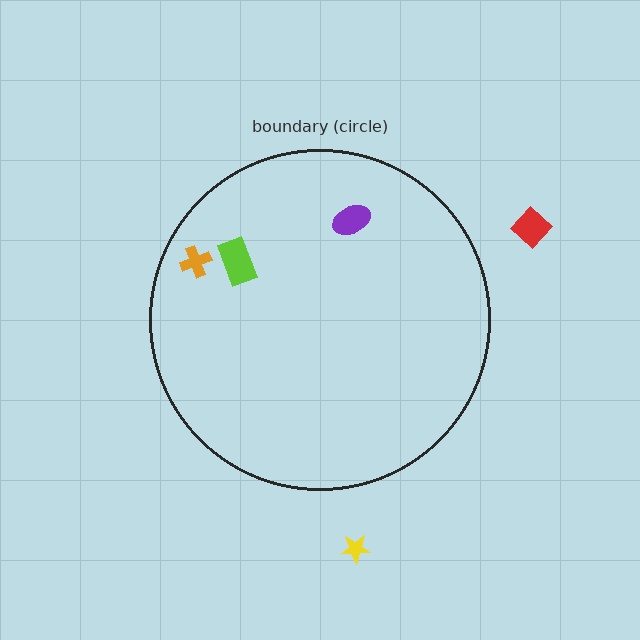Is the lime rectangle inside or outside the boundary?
Inside.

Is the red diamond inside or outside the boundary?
Outside.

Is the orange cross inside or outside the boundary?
Inside.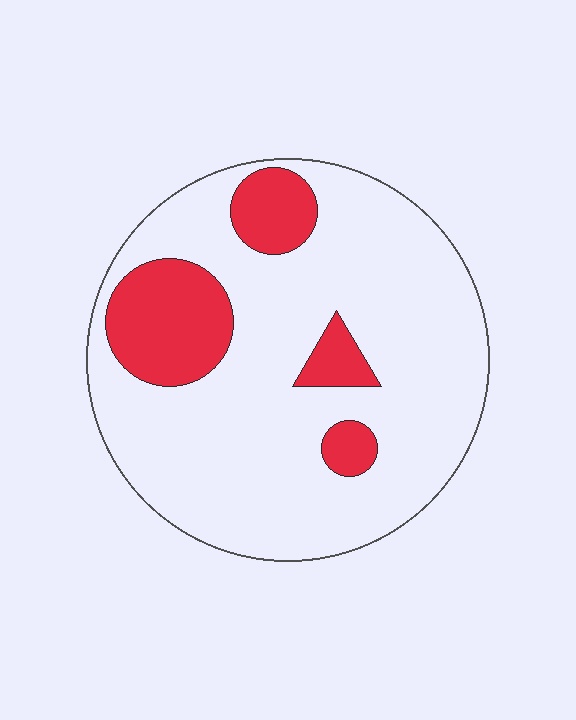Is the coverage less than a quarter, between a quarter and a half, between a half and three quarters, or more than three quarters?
Less than a quarter.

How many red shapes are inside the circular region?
4.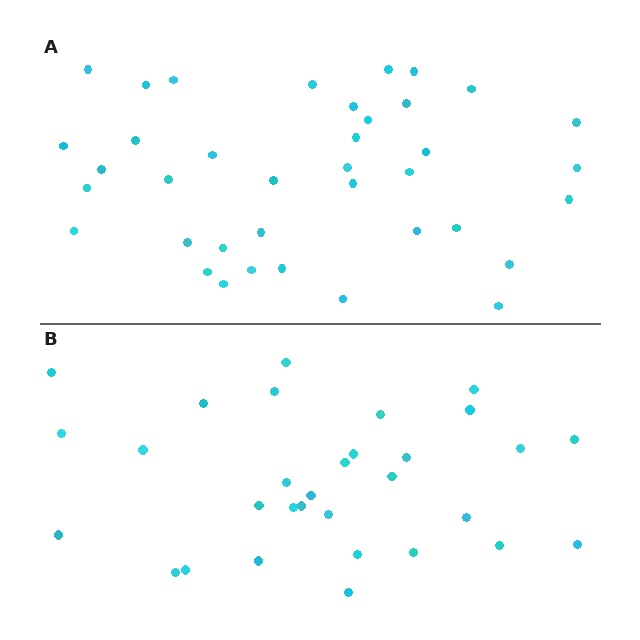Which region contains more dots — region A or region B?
Region A (the top region) has more dots.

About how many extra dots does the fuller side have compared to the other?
Region A has roughly 8 or so more dots than region B.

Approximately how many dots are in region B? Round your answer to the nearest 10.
About 30 dots. (The exact count is 31, which rounds to 30.)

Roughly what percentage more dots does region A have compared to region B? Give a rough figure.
About 25% more.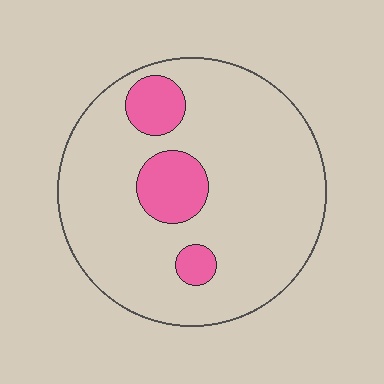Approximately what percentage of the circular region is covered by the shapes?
Approximately 15%.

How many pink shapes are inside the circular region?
3.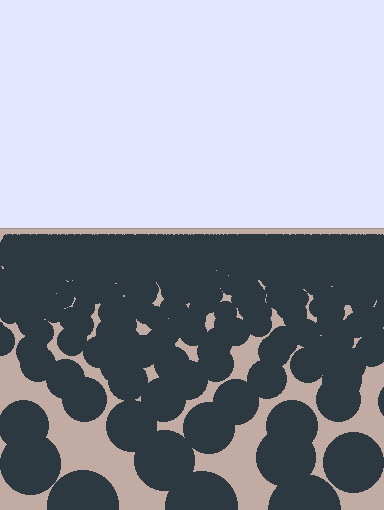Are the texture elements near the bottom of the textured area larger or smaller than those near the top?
Larger. Near the bottom, elements are closer to the viewer and appear at a bigger on-screen size.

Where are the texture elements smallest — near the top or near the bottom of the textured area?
Near the top.